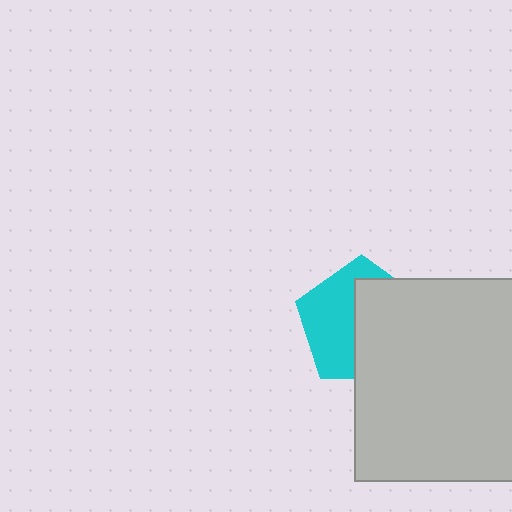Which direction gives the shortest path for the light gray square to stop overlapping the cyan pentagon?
Moving right gives the shortest separation.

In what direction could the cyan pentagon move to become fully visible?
The cyan pentagon could move left. That would shift it out from behind the light gray square entirely.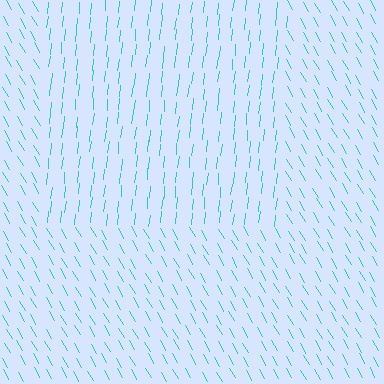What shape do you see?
I see a rectangle.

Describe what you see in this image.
The image is filled with small cyan line segments. A rectangle region in the image has lines oriented differently from the surrounding lines, creating a visible texture boundary.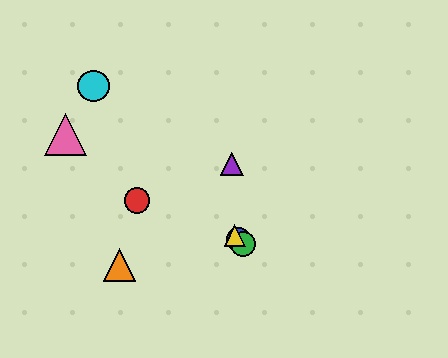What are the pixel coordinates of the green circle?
The green circle is at (243, 244).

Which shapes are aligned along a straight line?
The blue circle, the green circle, the yellow triangle, the cyan circle are aligned along a straight line.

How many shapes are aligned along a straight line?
4 shapes (the blue circle, the green circle, the yellow triangle, the cyan circle) are aligned along a straight line.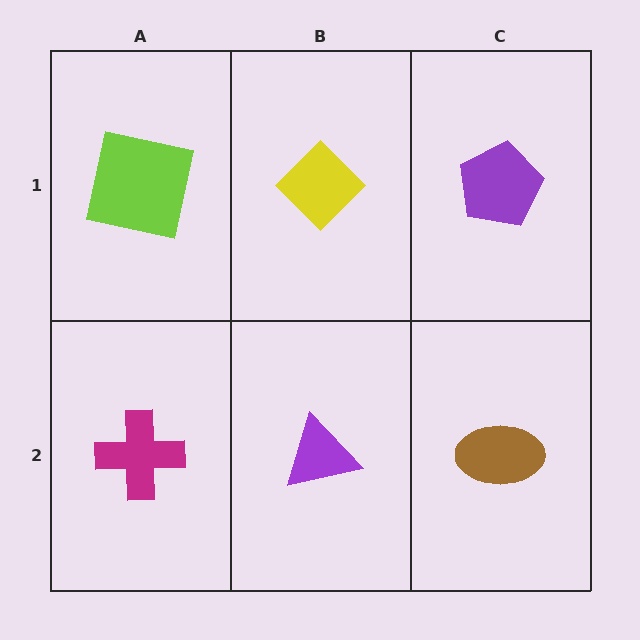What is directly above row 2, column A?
A lime square.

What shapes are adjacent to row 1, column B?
A purple triangle (row 2, column B), a lime square (row 1, column A), a purple pentagon (row 1, column C).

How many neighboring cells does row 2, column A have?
2.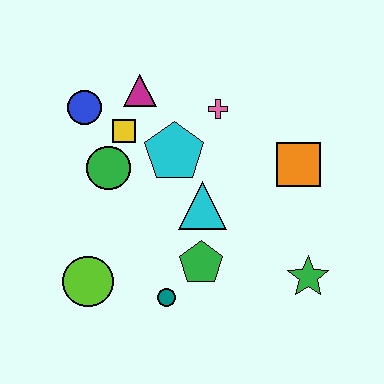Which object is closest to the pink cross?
The cyan pentagon is closest to the pink cross.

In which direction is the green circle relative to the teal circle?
The green circle is above the teal circle.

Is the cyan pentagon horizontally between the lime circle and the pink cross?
Yes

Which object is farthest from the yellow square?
The green star is farthest from the yellow square.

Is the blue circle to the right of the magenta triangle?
No